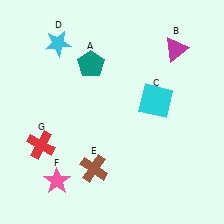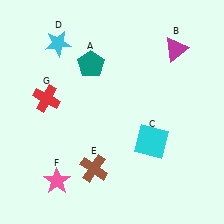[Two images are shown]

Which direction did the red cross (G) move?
The red cross (G) moved up.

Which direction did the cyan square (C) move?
The cyan square (C) moved down.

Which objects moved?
The objects that moved are: the cyan square (C), the red cross (G).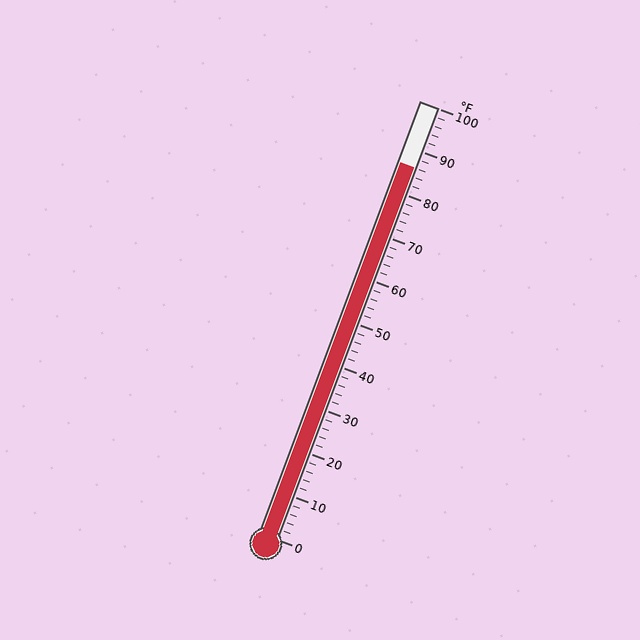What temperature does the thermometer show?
The thermometer shows approximately 86°F.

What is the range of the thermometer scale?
The thermometer scale ranges from 0°F to 100°F.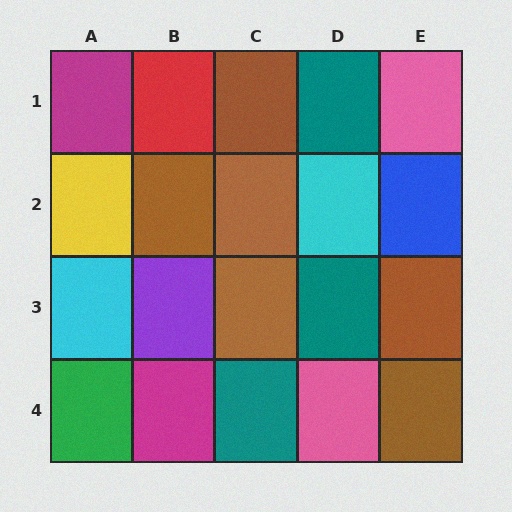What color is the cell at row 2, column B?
Brown.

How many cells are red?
1 cell is red.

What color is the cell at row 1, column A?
Magenta.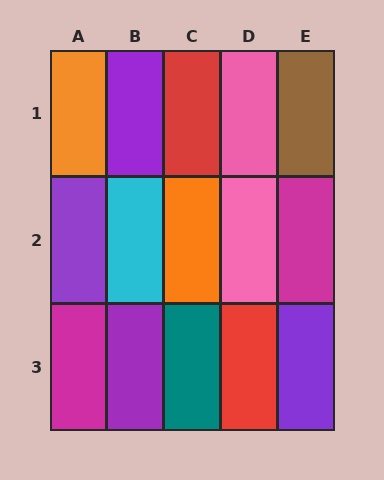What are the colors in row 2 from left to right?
Purple, cyan, orange, pink, magenta.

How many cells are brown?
1 cell is brown.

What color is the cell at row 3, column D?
Red.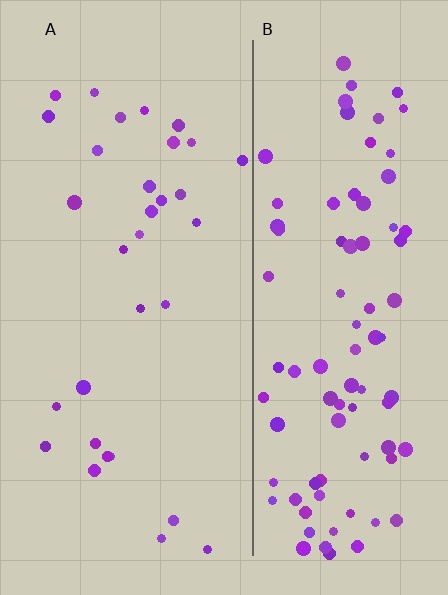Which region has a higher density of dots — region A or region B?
B (the right).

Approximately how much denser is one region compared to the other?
Approximately 3.0× — region B over region A.